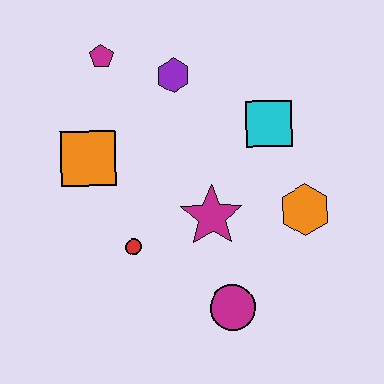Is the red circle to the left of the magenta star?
Yes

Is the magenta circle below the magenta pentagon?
Yes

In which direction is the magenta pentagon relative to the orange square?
The magenta pentagon is above the orange square.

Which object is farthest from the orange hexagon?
The magenta pentagon is farthest from the orange hexagon.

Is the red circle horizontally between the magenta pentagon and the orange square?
No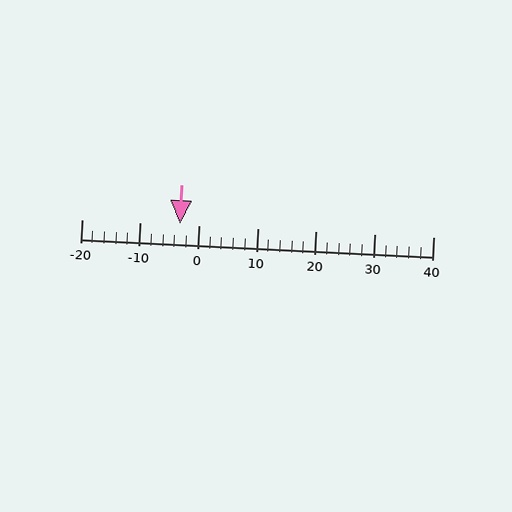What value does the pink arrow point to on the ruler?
The pink arrow points to approximately -3.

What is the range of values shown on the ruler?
The ruler shows values from -20 to 40.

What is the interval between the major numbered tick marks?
The major tick marks are spaced 10 units apart.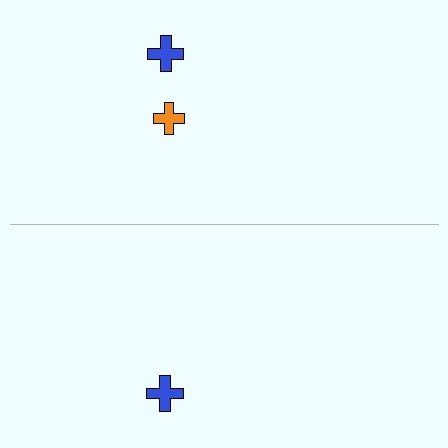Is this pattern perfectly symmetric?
No, the pattern is not perfectly symmetric. A orange cross is missing from the bottom side.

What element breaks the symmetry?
A orange cross is missing from the bottom side.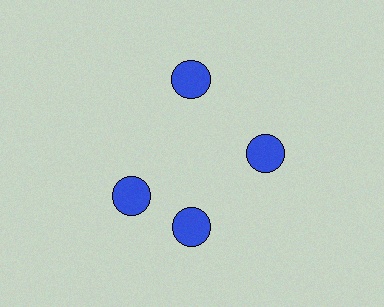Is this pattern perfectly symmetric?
No. The 4 blue circles are arranged in a ring, but one element near the 9 o'clock position is rotated out of alignment along the ring, breaking the 4-fold rotational symmetry.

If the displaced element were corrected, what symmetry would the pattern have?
It would have 4-fold rotational symmetry — the pattern would map onto itself every 90 degrees.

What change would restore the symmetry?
The symmetry would be restored by rotating it back into even spacing with its neighbors so that all 4 circles sit at equal angles and equal distance from the center.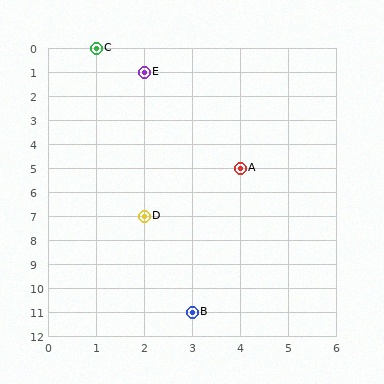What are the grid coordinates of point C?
Point C is at grid coordinates (1, 0).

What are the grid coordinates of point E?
Point E is at grid coordinates (2, 1).